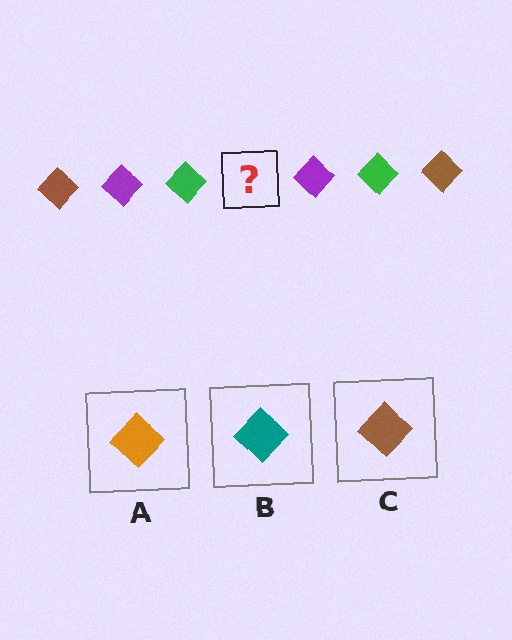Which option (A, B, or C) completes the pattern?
C.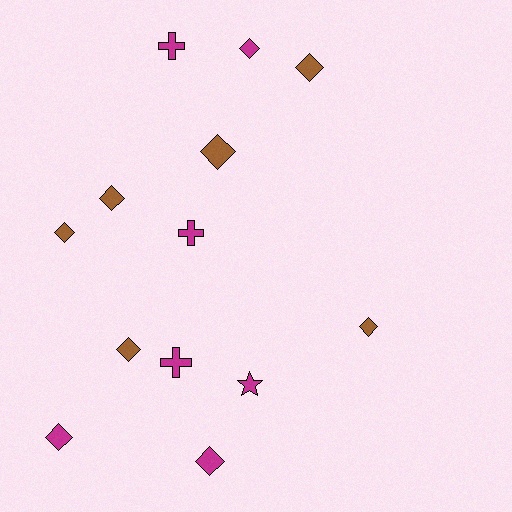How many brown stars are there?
There are no brown stars.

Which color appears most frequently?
Magenta, with 7 objects.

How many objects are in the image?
There are 13 objects.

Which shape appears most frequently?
Diamond, with 9 objects.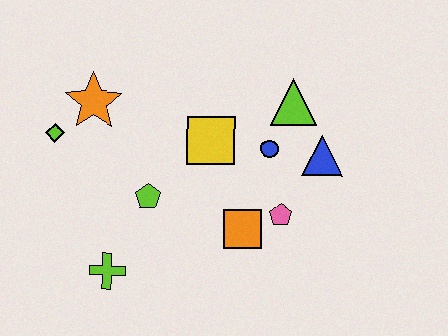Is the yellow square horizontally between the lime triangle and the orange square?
No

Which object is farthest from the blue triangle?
The lime diamond is farthest from the blue triangle.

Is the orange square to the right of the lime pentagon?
Yes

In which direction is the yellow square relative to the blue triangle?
The yellow square is to the left of the blue triangle.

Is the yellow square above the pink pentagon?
Yes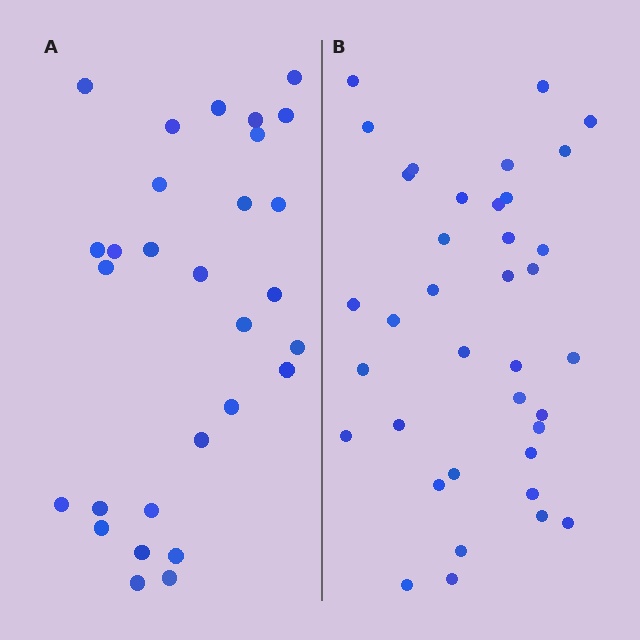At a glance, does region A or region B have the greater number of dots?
Region B (the right region) has more dots.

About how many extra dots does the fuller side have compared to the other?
Region B has roughly 8 or so more dots than region A.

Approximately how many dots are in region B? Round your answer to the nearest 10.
About 40 dots. (The exact count is 37, which rounds to 40.)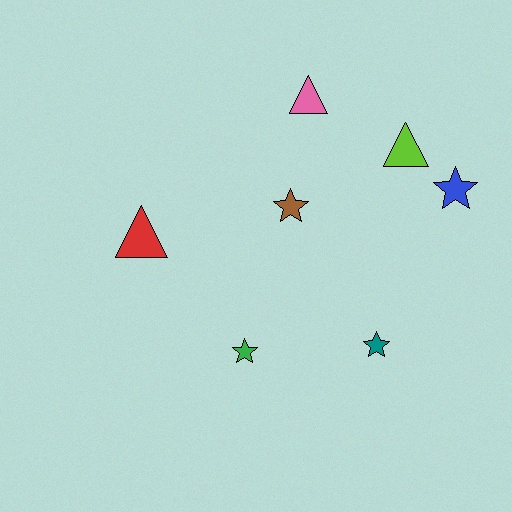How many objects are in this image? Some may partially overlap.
There are 7 objects.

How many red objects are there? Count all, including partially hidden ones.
There is 1 red object.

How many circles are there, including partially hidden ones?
There are no circles.